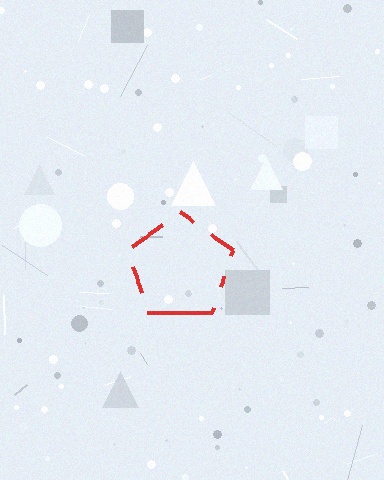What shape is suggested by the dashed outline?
The dashed outline suggests a pentagon.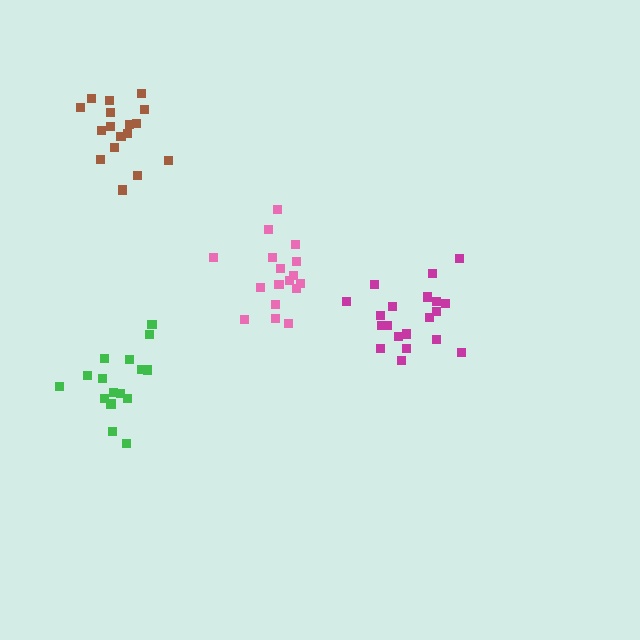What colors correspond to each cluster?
The clusters are colored: green, pink, magenta, brown.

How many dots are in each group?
Group 1: 16 dots, Group 2: 17 dots, Group 3: 20 dots, Group 4: 17 dots (70 total).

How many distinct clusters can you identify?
There are 4 distinct clusters.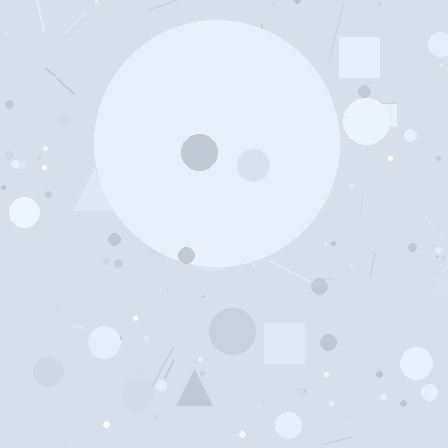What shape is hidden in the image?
A circle is hidden in the image.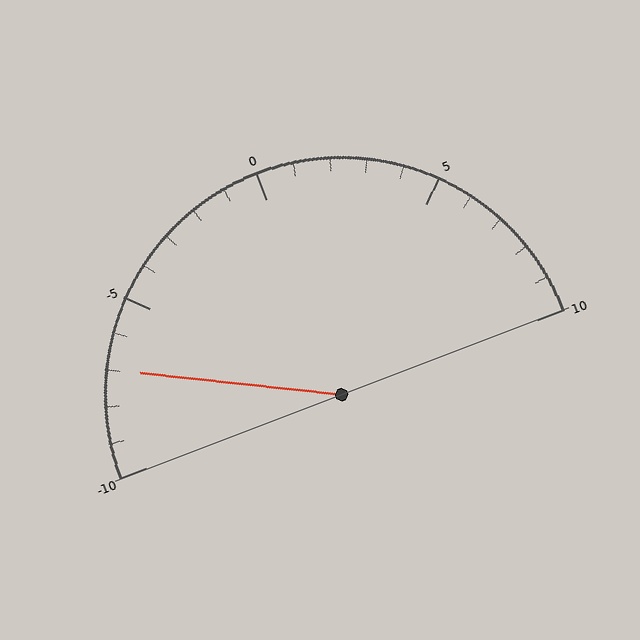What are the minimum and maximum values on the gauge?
The gauge ranges from -10 to 10.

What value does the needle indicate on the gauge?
The needle indicates approximately -7.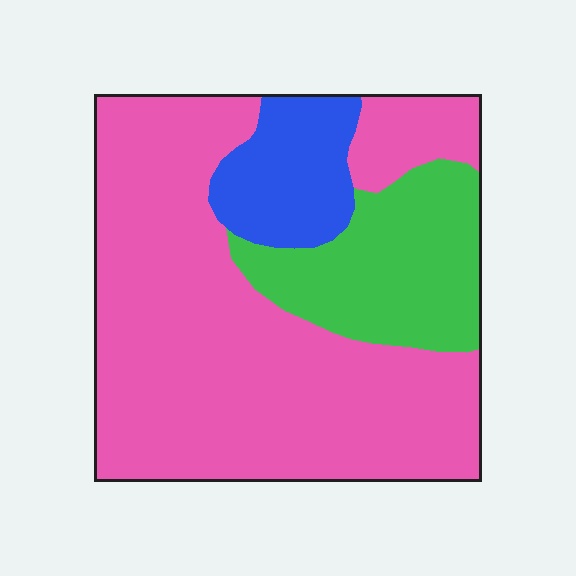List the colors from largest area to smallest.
From largest to smallest: pink, green, blue.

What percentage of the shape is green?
Green covers around 20% of the shape.